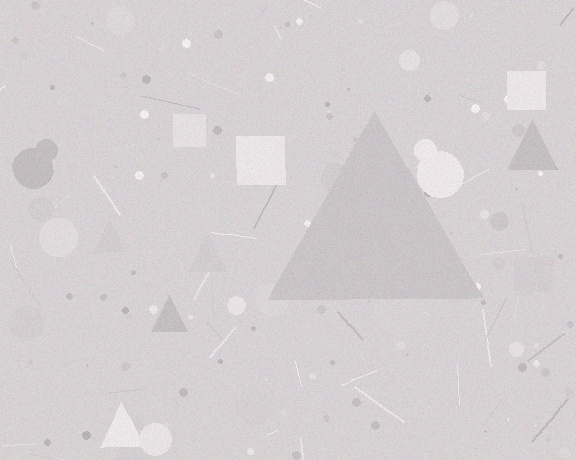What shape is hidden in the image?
A triangle is hidden in the image.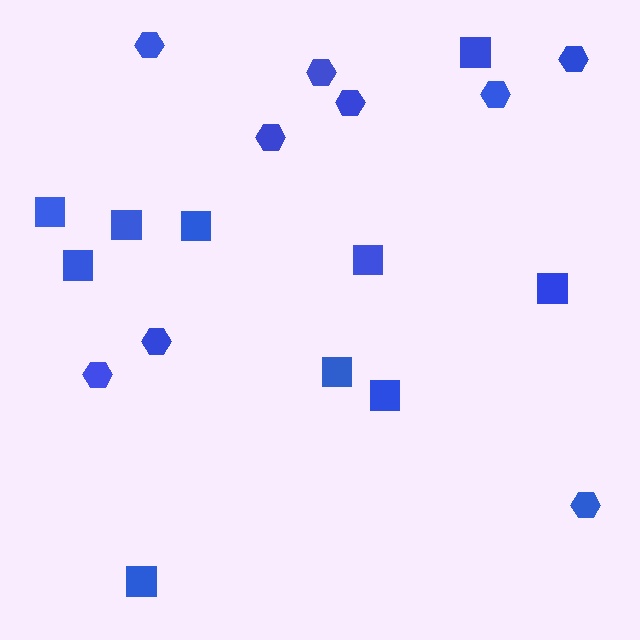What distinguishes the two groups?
There are 2 groups: one group of squares (10) and one group of hexagons (9).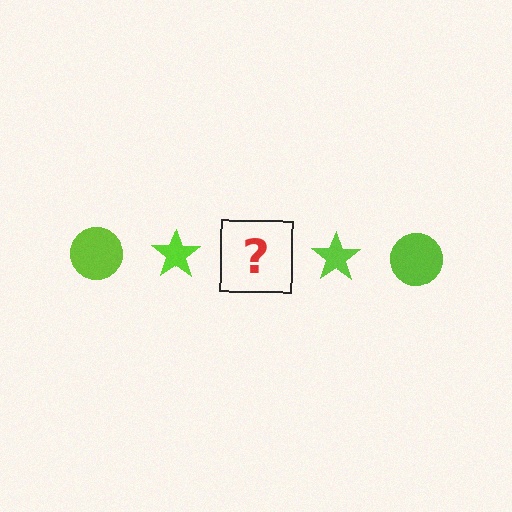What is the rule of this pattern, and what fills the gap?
The rule is that the pattern cycles through circle, star shapes in lime. The gap should be filled with a lime circle.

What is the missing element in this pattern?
The missing element is a lime circle.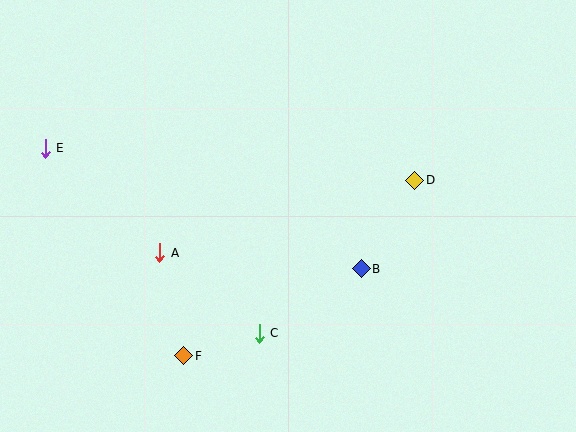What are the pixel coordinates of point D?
Point D is at (415, 180).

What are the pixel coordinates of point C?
Point C is at (259, 333).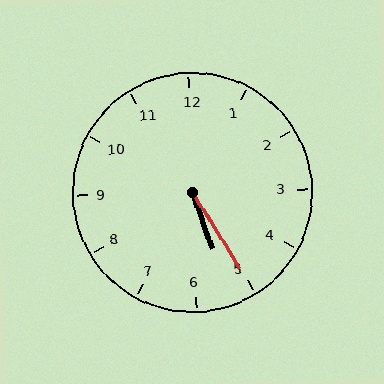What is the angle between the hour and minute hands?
Approximately 12 degrees.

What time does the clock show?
5:25.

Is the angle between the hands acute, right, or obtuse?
It is acute.